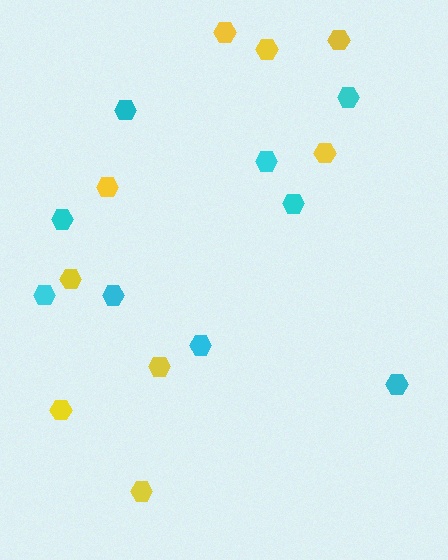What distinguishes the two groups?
There are 2 groups: one group of cyan hexagons (9) and one group of yellow hexagons (9).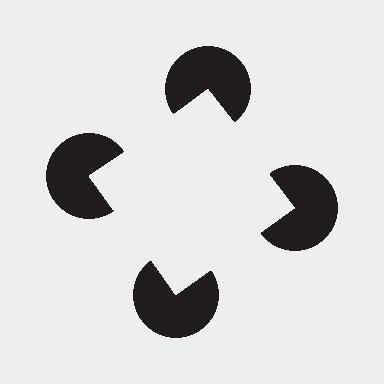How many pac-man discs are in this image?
There are 4 — one at each vertex of the illusory square.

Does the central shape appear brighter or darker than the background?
It typically appears slightly brighter than the background, even though no actual brightness change is drawn.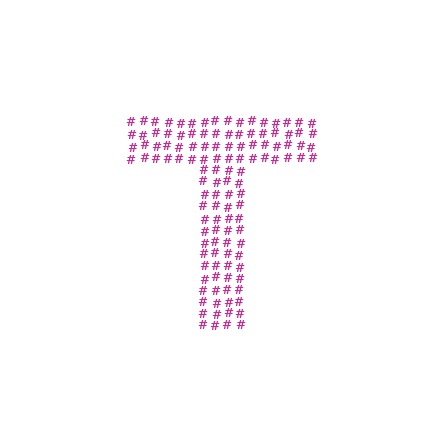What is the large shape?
The large shape is the letter T.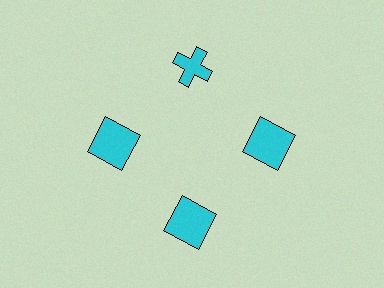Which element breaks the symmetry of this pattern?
The cyan cross at roughly the 12 o'clock position breaks the symmetry. All other shapes are cyan squares.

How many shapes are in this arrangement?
There are 4 shapes arranged in a ring pattern.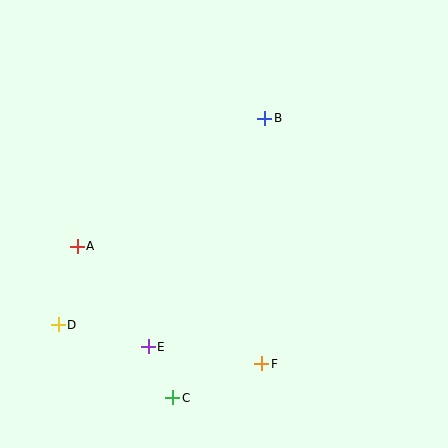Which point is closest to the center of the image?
Point B at (265, 118) is closest to the center.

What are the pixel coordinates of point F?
Point F is at (262, 364).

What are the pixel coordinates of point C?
Point C is at (173, 398).